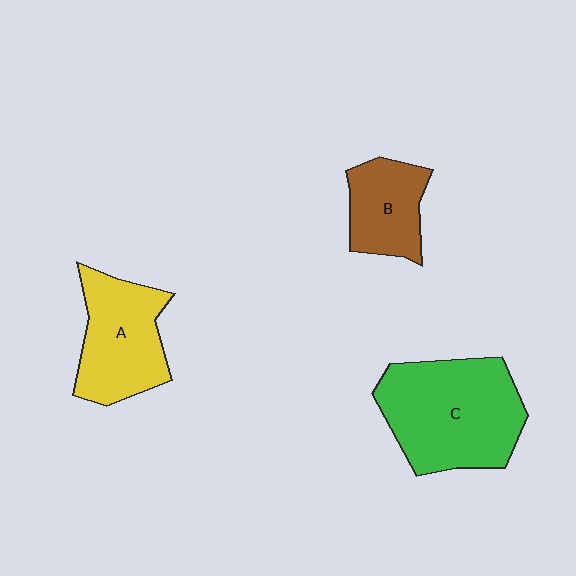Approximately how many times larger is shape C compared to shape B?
Approximately 2.0 times.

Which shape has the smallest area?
Shape B (brown).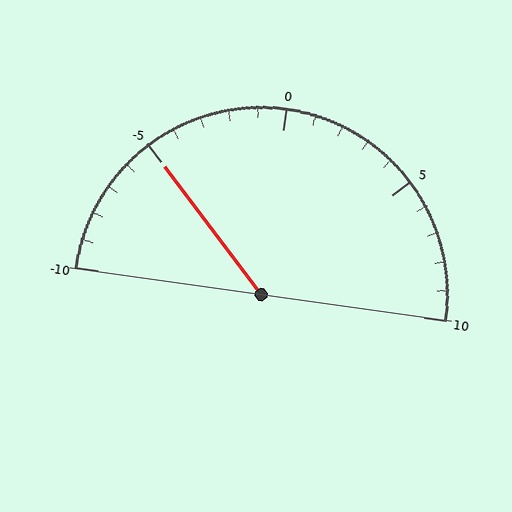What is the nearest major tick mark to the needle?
The nearest major tick mark is -5.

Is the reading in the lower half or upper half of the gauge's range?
The reading is in the lower half of the range (-10 to 10).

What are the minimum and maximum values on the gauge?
The gauge ranges from -10 to 10.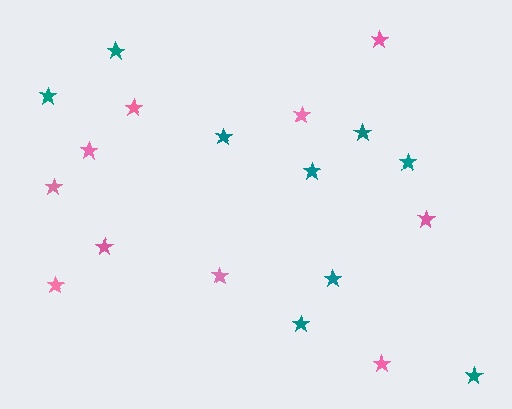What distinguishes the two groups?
There are 2 groups: one group of teal stars (9) and one group of pink stars (10).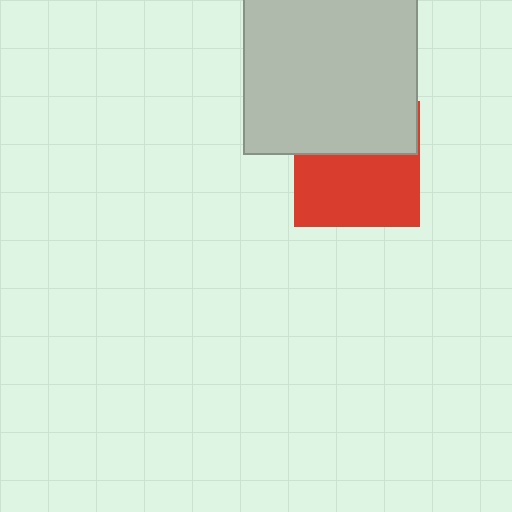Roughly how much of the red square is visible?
About half of it is visible (roughly 58%).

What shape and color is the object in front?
The object in front is a light gray square.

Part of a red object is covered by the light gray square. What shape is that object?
It is a square.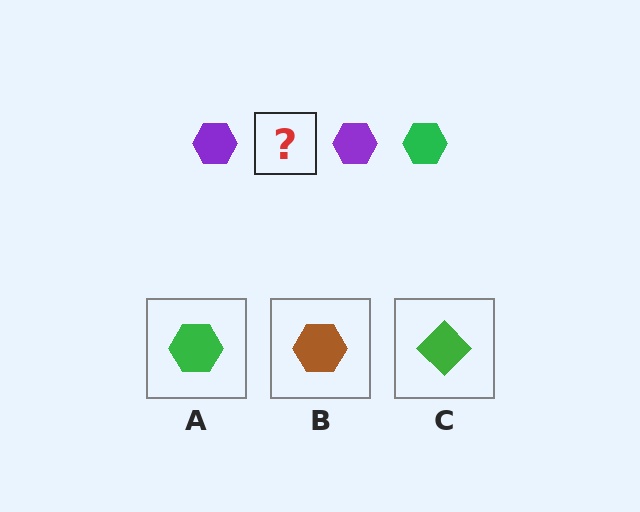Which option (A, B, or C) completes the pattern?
A.